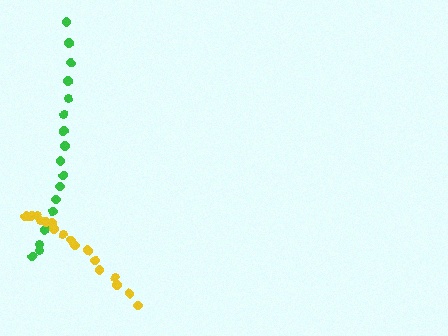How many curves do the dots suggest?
There are 2 distinct paths.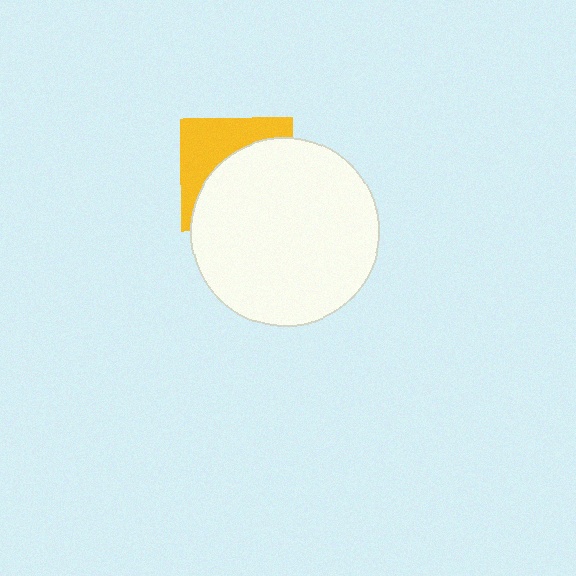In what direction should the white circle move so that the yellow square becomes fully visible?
The white circle should move toward the lower-right. That is the shortest direction to clear the overlap and leave the yellow square fully visible.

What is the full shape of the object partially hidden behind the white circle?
The partially hidden object is a yellow square.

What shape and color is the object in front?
The object in front is a white circle.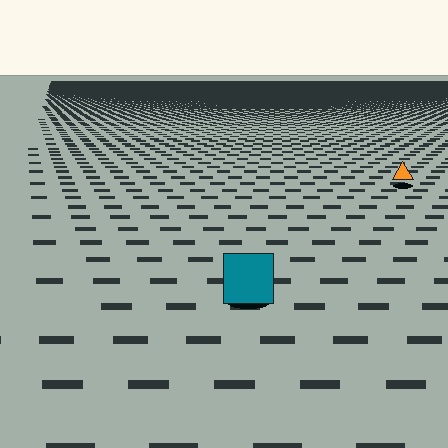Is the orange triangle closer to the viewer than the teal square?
No. The teal square is closer — you can tell from the texture gradient: the ground texture is coarser near it.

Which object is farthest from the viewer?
The orange triangle is farthest from the viewer. It appears smaller and the ground texture around it is denser.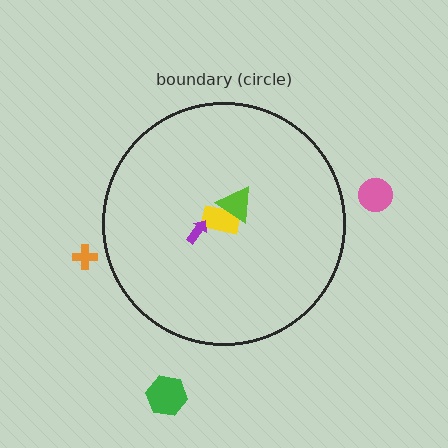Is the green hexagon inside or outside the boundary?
Outside.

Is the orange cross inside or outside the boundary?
Outside.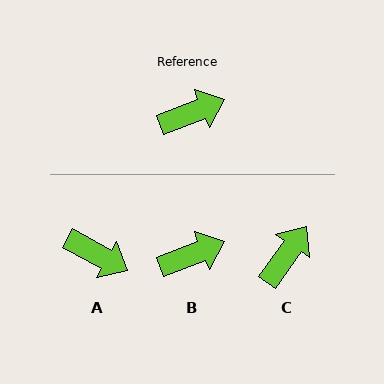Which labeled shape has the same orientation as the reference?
B.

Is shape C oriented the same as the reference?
No, it is off by about 34 degrees.